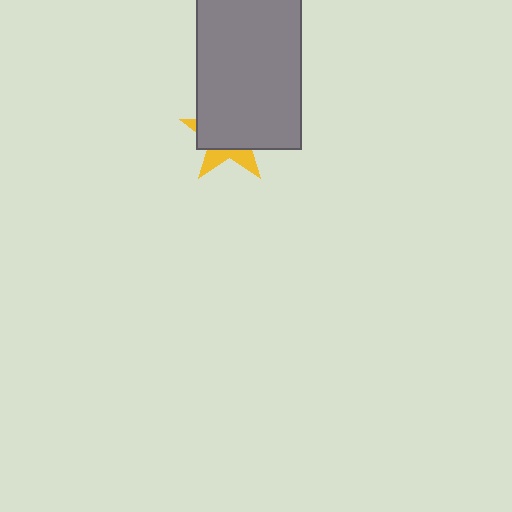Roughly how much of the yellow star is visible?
A small part of it is visible (roughly 31%).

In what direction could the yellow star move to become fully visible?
The yellow star could move down. That would shift it out from behind the gray rectangle entirely.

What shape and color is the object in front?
The object in front is a gray rectangle.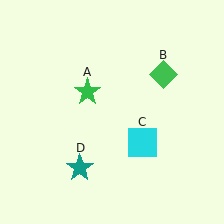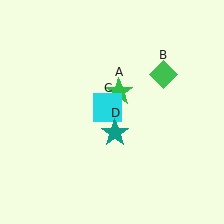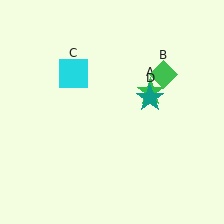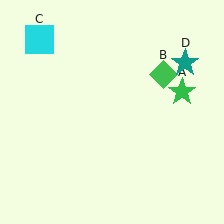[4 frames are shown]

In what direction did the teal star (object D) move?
The teal star (object D) moved up and to the right.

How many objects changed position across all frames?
3 objects changed position: green star (object A), cyan square (object C), teal star (object D).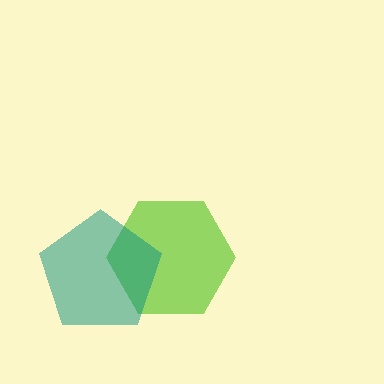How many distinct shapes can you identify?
There are 2 distinct shapes: a lime hexagon, a teal pentagon.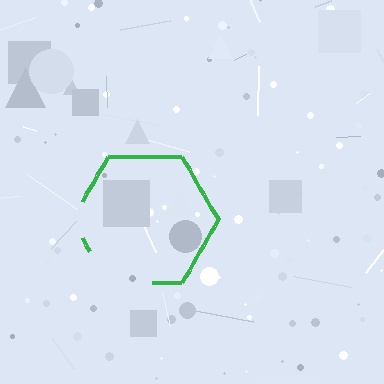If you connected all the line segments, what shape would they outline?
They would outline a hexagon.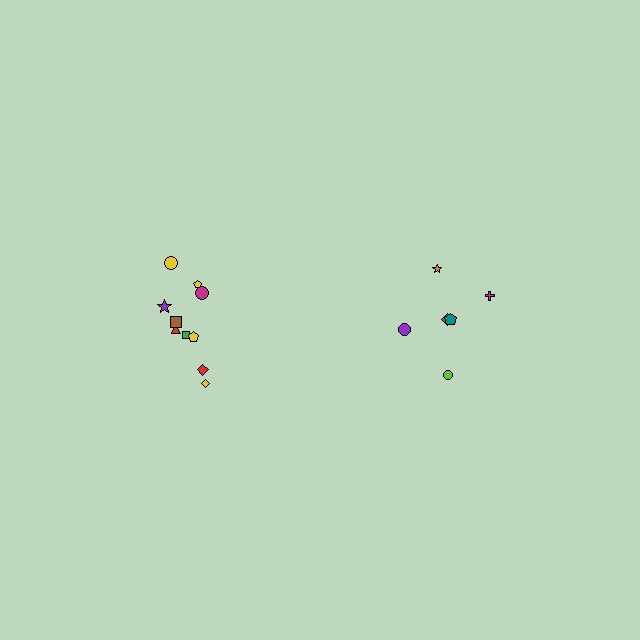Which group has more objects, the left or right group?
The left group.